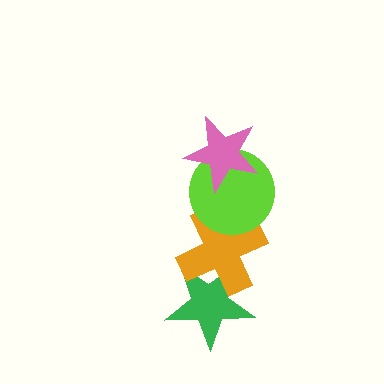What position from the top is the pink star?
The pink star is 1st from the top.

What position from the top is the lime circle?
The lime circle is 2nd from the top.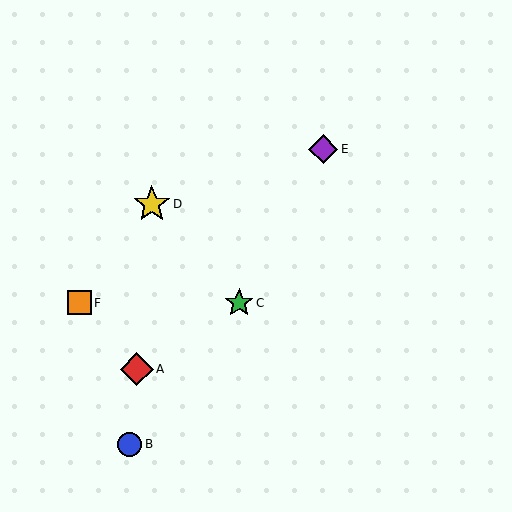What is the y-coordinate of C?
Object C is at y≈303.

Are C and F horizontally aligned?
Yes, both are at y≈303.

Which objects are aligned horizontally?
Objects C, F are aligned horizontally.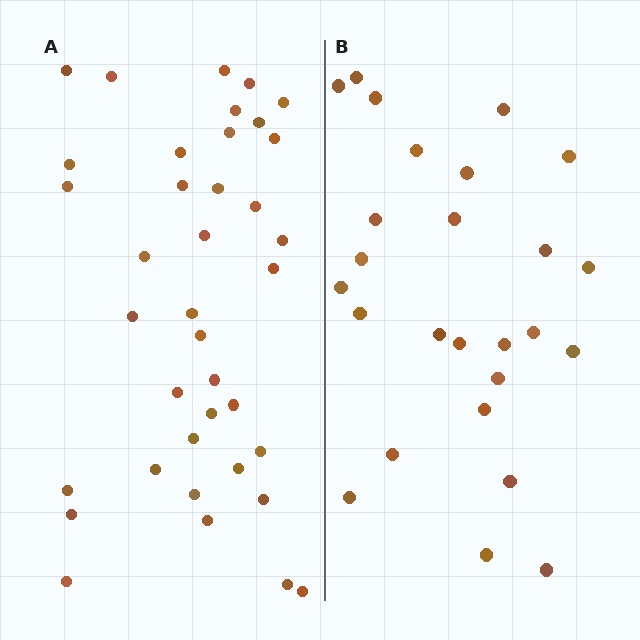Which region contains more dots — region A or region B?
Region A (the left region) has more dots.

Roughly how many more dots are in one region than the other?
Region A has roughly 12 or so more dots than region B.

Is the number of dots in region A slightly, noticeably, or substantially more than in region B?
Region A has substantially more. The ratio is roughly 1.5 to 1.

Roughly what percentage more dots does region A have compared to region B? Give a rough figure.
About 45% more.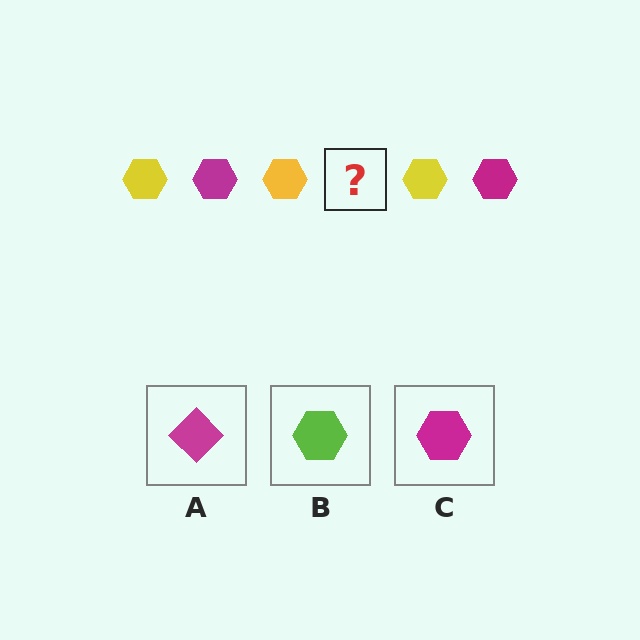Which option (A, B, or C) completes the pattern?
C.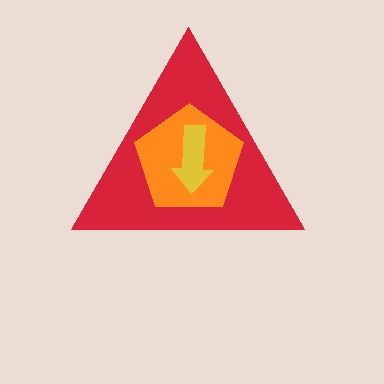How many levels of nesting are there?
3.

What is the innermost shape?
The yellow arrow.